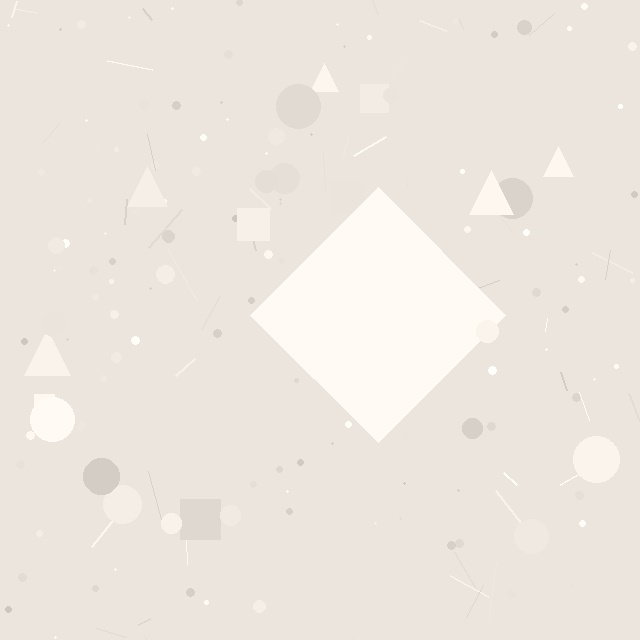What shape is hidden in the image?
A diamond is hidden in the image.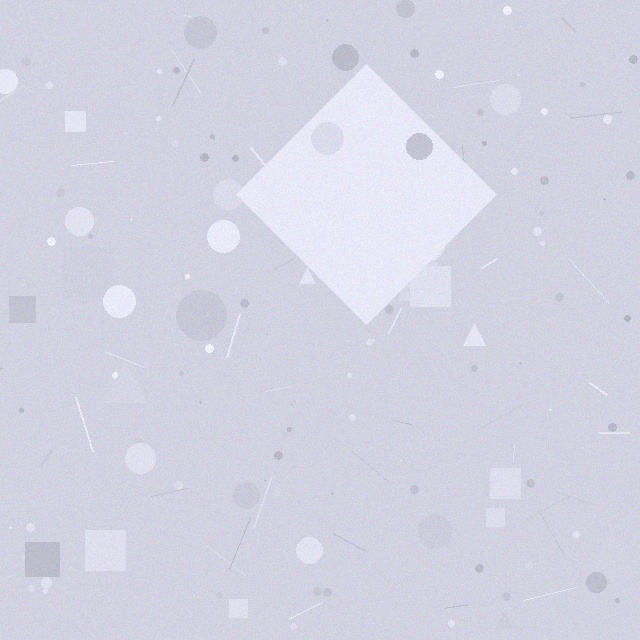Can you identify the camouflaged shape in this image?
The camouflaged shape is a diamond.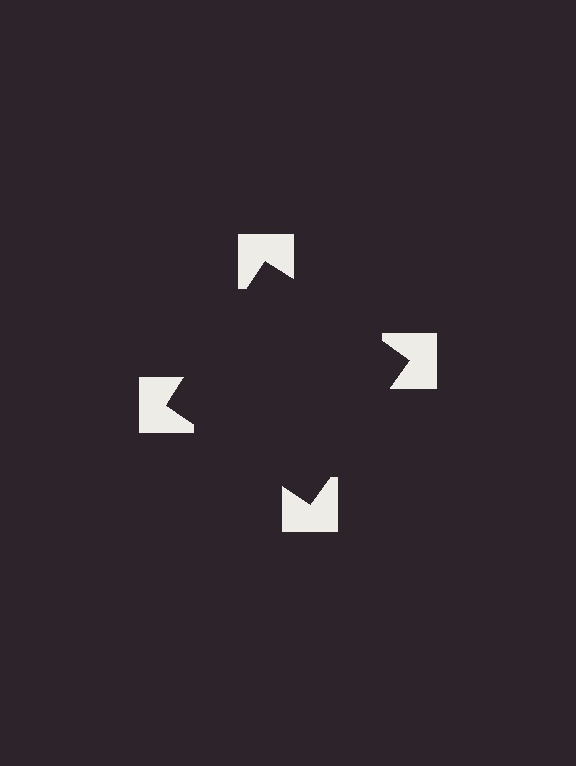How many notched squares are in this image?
There are 4 — one at each vertex of the illusory square.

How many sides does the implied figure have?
4 sides.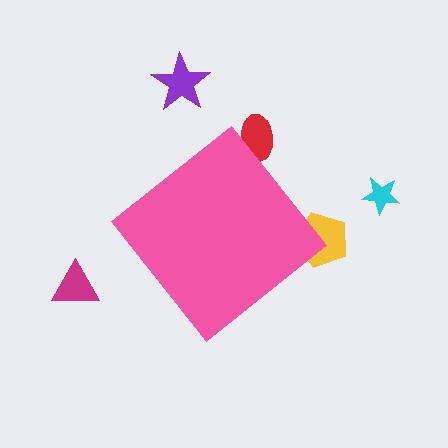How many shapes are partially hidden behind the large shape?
2 shapes are partially hidden.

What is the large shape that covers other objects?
A pink diamond.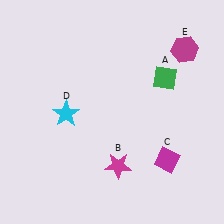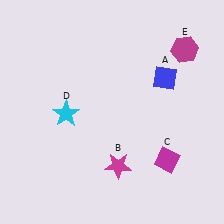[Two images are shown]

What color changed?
The diamond (A) changed from green in Image 1 to blue in Image 2.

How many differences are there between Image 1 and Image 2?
There is 1 difference between the two images.